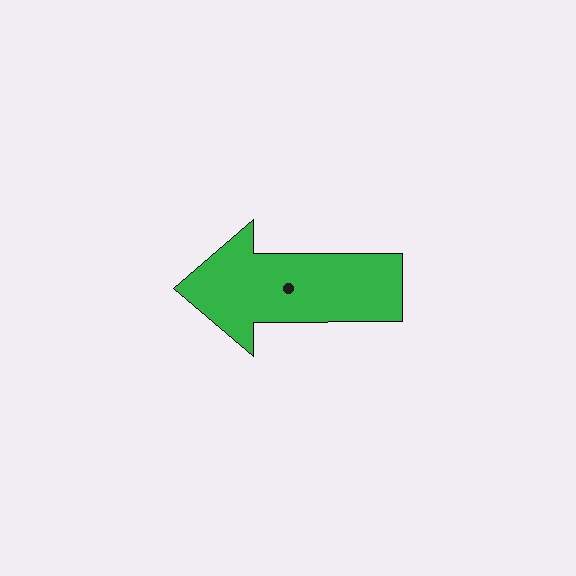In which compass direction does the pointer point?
West.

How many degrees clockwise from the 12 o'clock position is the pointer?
Approximately 270 degrees.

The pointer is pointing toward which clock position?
Roughly 9 o'clock.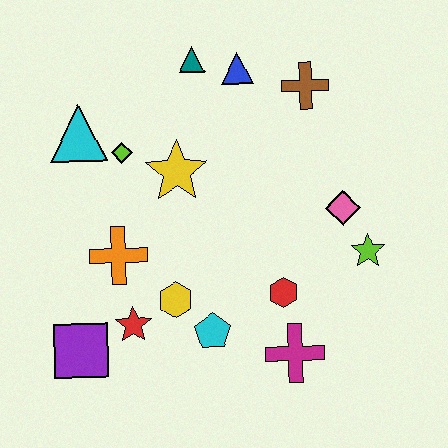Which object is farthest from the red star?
The brown cross is farthest from the red star.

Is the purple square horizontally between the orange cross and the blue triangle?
No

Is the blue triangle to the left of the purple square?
No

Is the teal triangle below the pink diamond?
No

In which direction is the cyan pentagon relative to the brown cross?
The cyan pentagon is below the brown cross.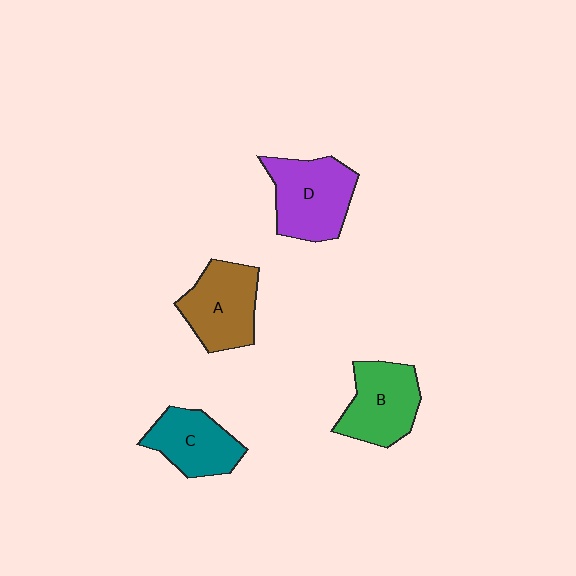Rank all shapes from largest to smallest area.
From largest to smallest: D (purple), A (brown), B (green), C (teal).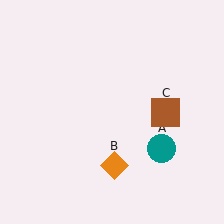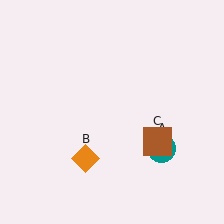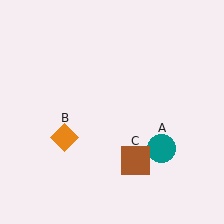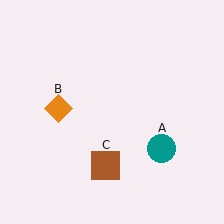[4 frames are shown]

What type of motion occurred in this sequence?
The orange diamond (object B), brown square (object C) rotated clockwise around the center of the scene.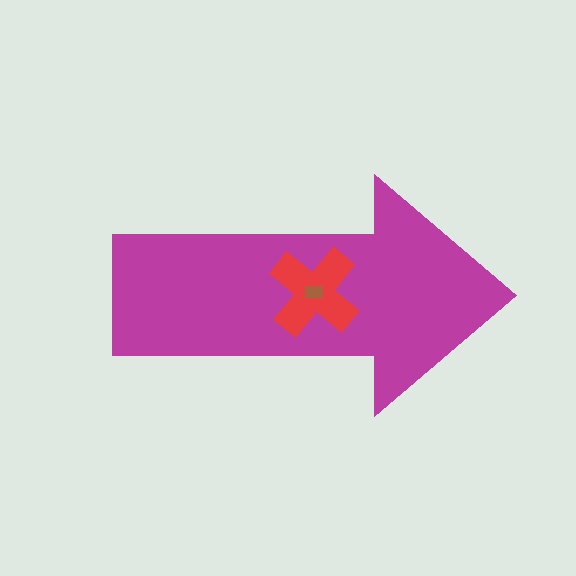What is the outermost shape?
The magenta arrow.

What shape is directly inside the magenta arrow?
The red cross.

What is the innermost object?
The brown rectangle.